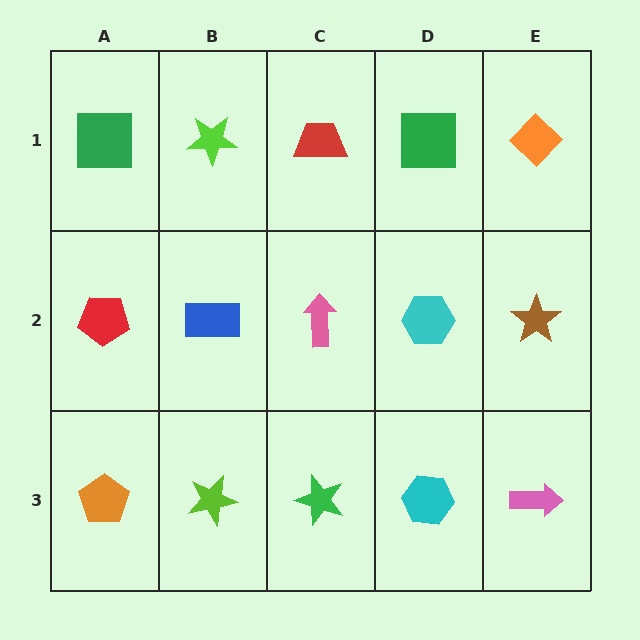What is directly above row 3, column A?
A red pentagon.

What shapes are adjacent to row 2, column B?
A lime star (row 1, column B), a lime star (row 3, column B), a red pentagon (row 2, column A), a pink arrow (row 2, column C).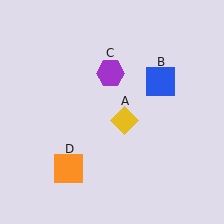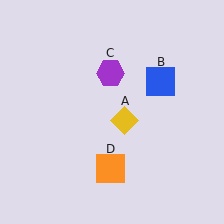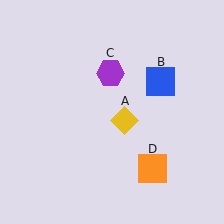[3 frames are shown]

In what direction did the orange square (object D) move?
The orange square (object D) moved right.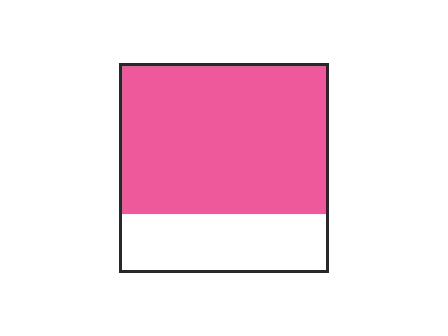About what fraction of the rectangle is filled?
About three quarters (3/4).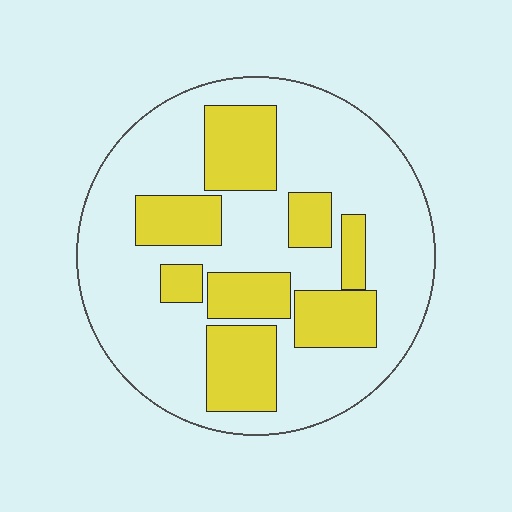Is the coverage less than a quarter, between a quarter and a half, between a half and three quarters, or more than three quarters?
Between a quarter and a half.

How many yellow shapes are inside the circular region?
8.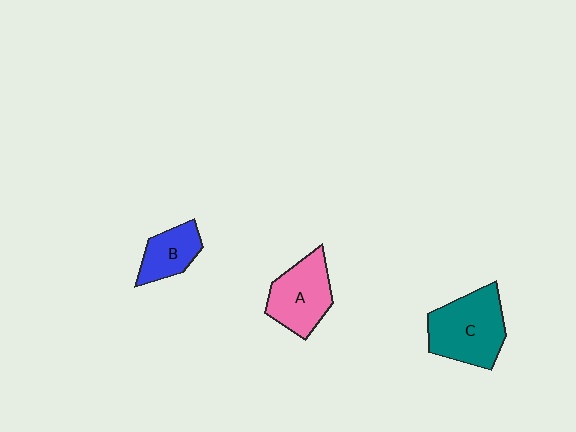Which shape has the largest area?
Shape C (teal).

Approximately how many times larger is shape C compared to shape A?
Approximately 1.2 times.